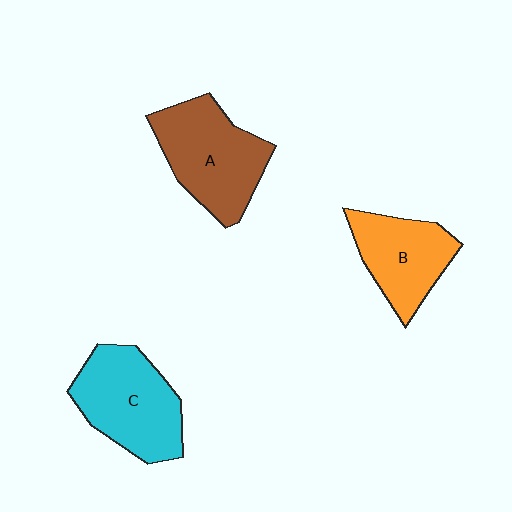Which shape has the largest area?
Shape A (brown).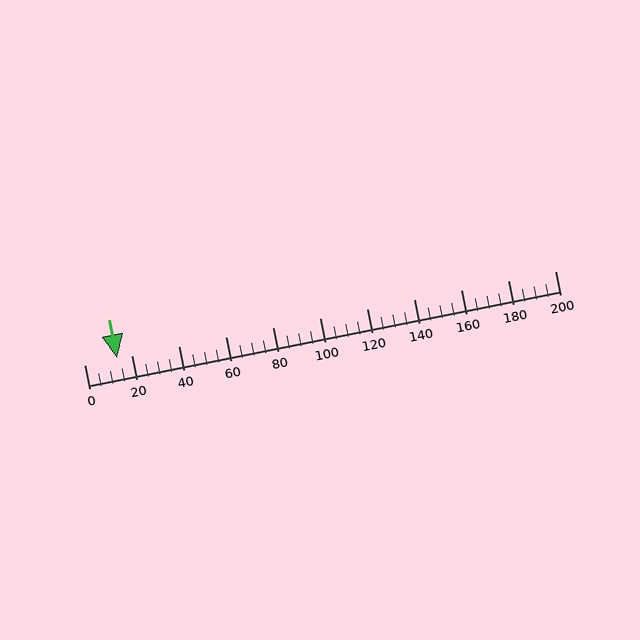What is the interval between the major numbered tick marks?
The major tick marks are spaced 20 units apart.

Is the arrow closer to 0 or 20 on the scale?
The arrow is closer to 20.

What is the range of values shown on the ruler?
The ruler shows values from 0 to 200.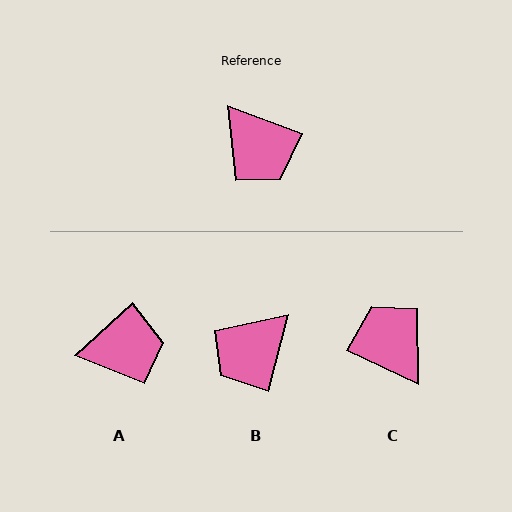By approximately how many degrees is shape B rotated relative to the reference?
Approximately 84 degrees clockwise.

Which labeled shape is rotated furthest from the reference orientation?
C, about 176 degrees away.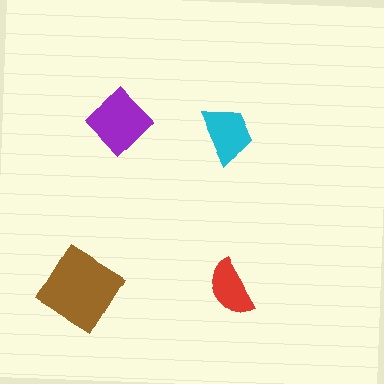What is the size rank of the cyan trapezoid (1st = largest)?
3rd.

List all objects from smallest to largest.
The red semicircle, the cyan trapezoid, the purple diamond, the brown diamond.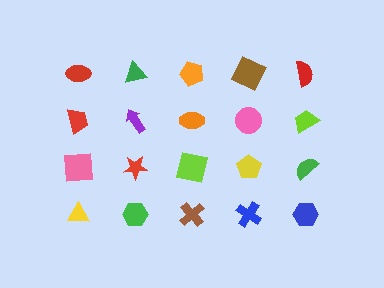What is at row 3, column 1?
A pink square.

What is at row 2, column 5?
A lime trapezoid.